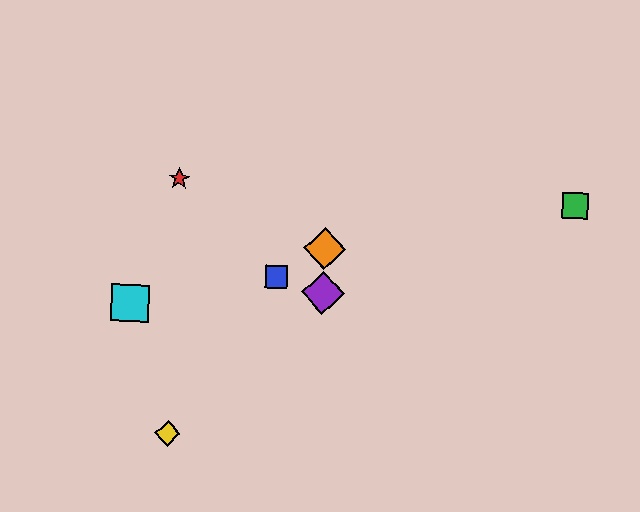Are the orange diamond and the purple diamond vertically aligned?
Yes, both are at x≈325.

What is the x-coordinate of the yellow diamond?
The yellow diamond is at x≈168.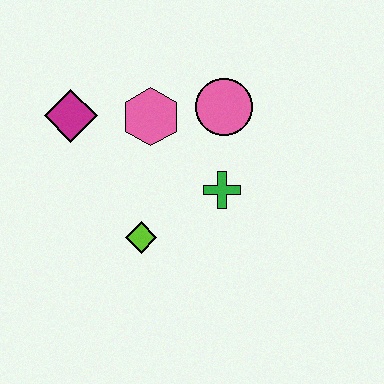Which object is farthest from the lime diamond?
The pink circle is farthest from the lime diamond.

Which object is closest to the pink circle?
The pink hexagon is closest to the pink circle.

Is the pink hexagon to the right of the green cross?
No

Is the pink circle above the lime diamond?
Yes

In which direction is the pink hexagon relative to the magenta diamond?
The pink hexagon is to the right of the magenta diamond.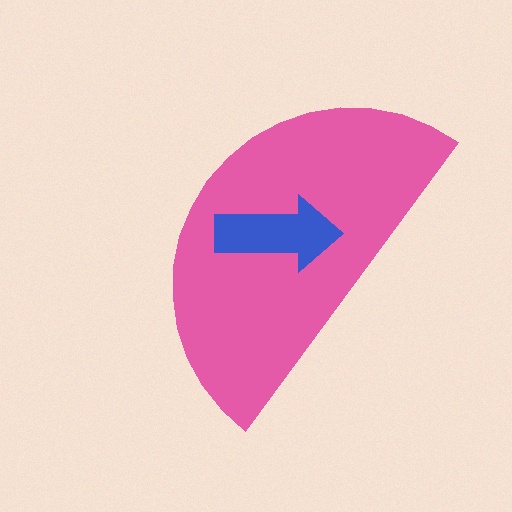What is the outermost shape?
The pink semicircle.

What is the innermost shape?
The blue arrow.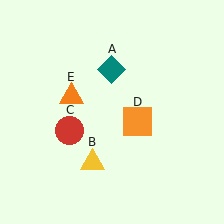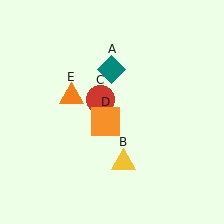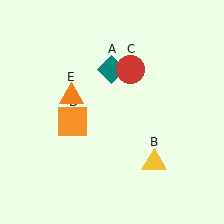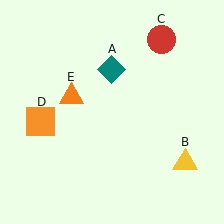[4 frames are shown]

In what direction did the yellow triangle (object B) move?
The yellow triangle (object B) moved right.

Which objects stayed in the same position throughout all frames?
Teal diamond (object A) and orange triangle (object E) remained stationary.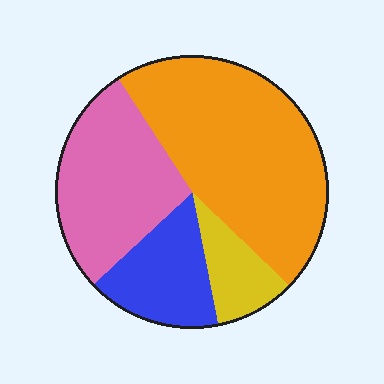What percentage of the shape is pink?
Pink covers roughly 30% of the shape.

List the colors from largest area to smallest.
From largest to smallest: orange, pink, blue, yellow.